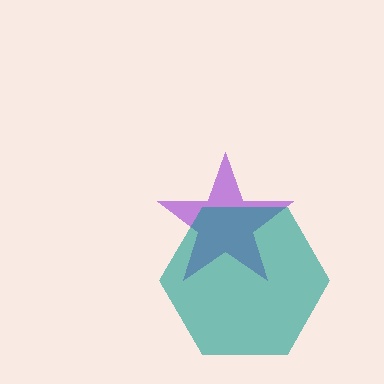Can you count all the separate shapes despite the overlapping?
Yes, there are 2 separate shapes.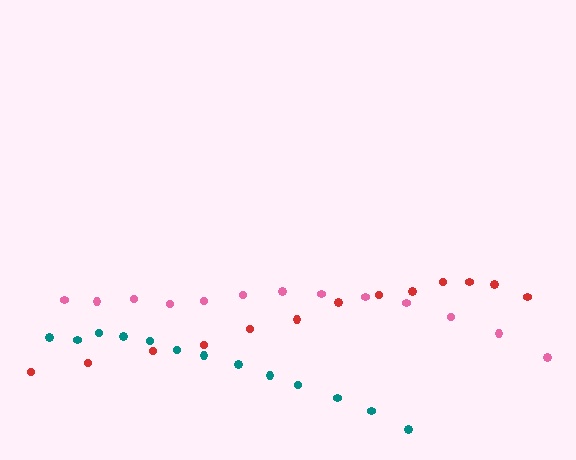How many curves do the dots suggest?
There are 3 distinct paths.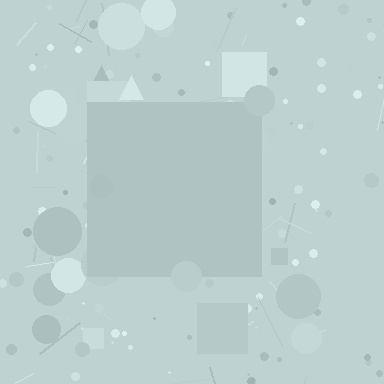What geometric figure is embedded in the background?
A square is embedded in the background.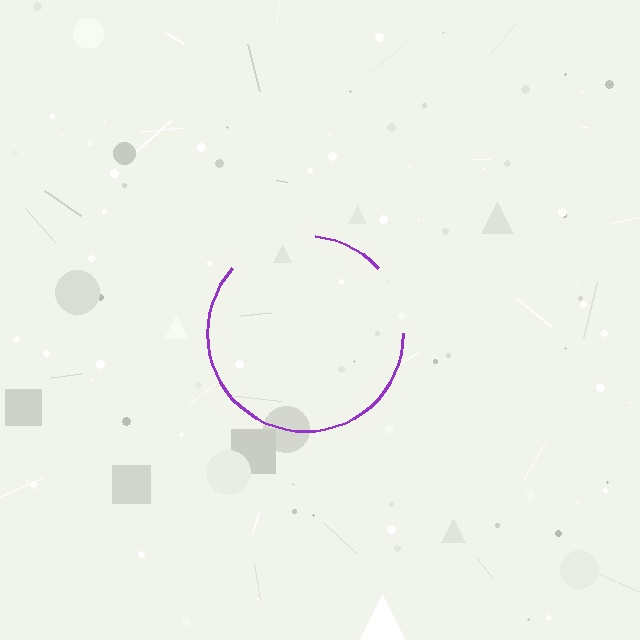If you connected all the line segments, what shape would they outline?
They would outline a circle.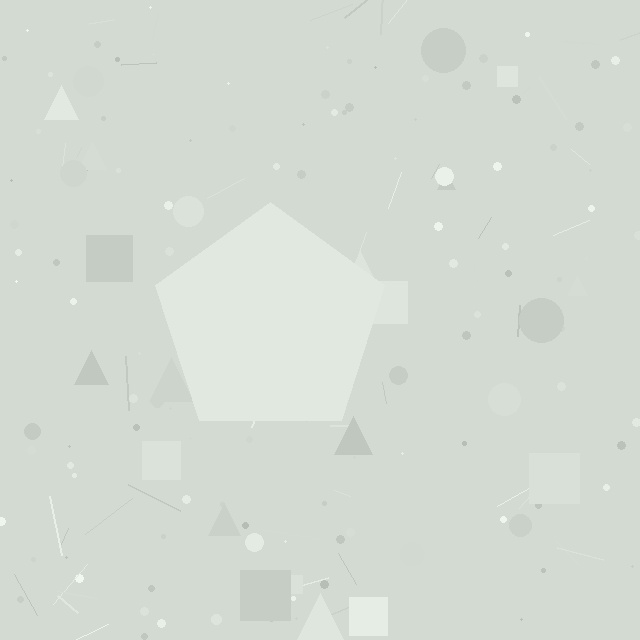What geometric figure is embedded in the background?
A pentagon is embedded in the background.